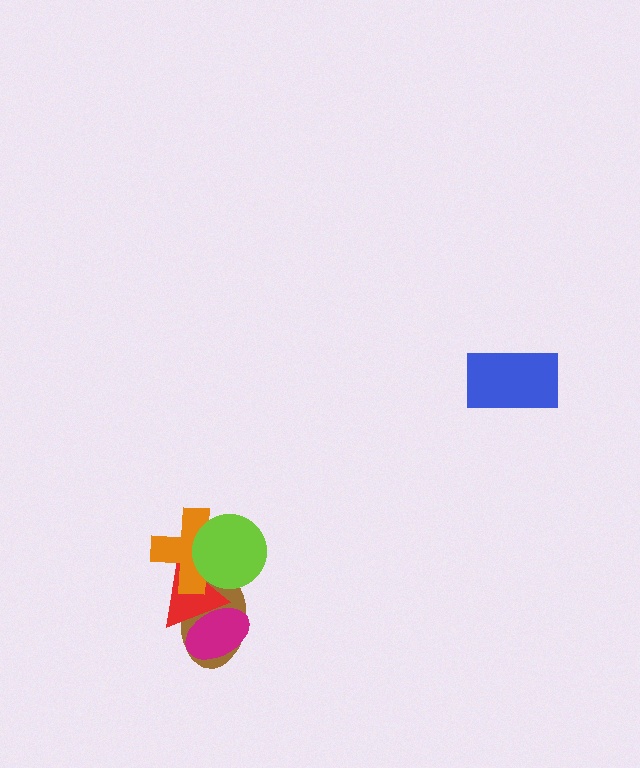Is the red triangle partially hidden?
Yes, it is partially covered by another shape.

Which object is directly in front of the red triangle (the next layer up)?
The magenta ellipse is directly in front of the red triangle.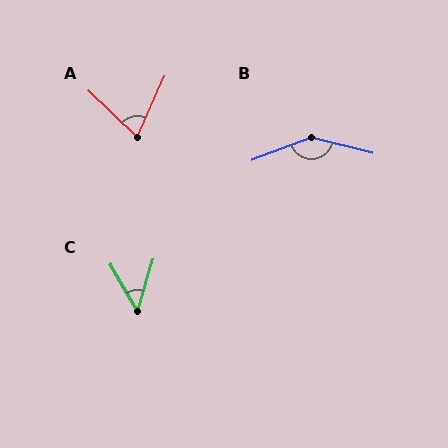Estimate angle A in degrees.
Approximately 70 degrees.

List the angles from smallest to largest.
C (47°), A (70°), B (145°).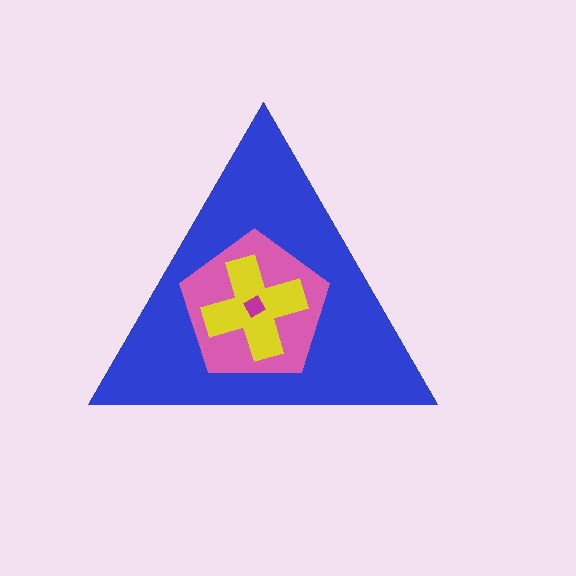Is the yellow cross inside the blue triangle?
Yes.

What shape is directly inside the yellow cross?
The magenta diamond.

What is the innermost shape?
The magenta diamond.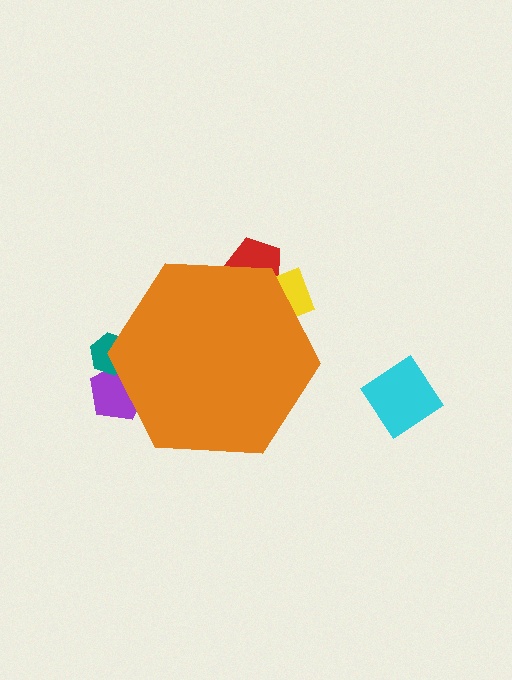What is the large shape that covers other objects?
An orange hexagon.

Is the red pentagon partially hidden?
Yes, the red pentagon is partially hidden behind the orange hexagon.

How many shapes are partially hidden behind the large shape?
4 shapes are partially hidden.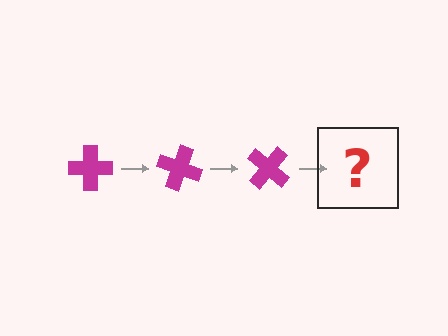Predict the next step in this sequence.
The next step is a magenta cross rotated 60 degrees.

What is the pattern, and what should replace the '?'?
The pattern is that the cross rotates 20 degrees each step. The '?' should be a magenta cross rotated 60 degrees.